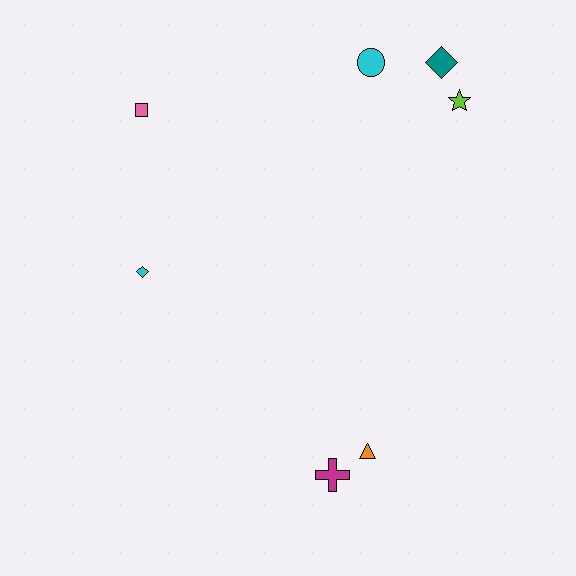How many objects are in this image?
There are 7 objects.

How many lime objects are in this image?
There is 1 lime object.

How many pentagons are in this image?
There are no pentagons.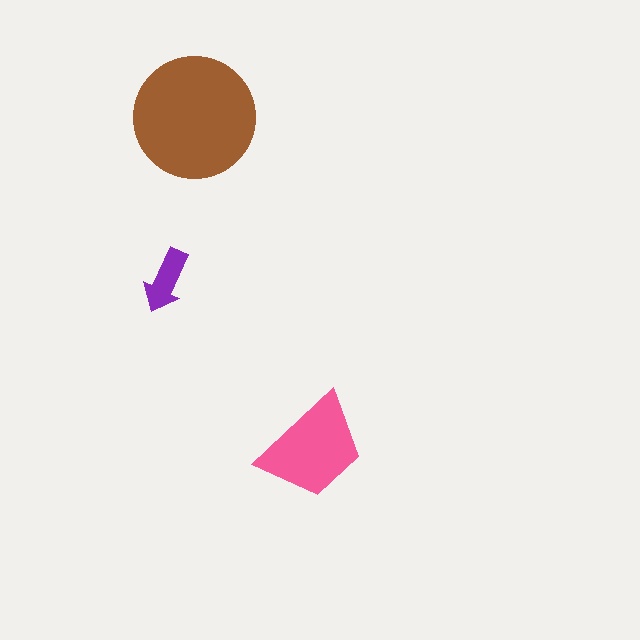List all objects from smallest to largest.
The purple arrow, the pink trapezoid, the brown circle.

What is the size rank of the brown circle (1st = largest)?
1st.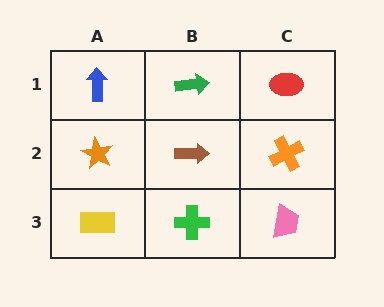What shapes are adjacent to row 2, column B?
A green arrow (row 1, column B), a green cross (row 3, column B), an orange star (row 2, column A), an orange cross (row 2, column C).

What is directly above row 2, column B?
A green arrow.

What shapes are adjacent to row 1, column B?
A brown arrow (row 2, column B), a blue arrow (row 1, column A), a red ellipse (row 1, column C).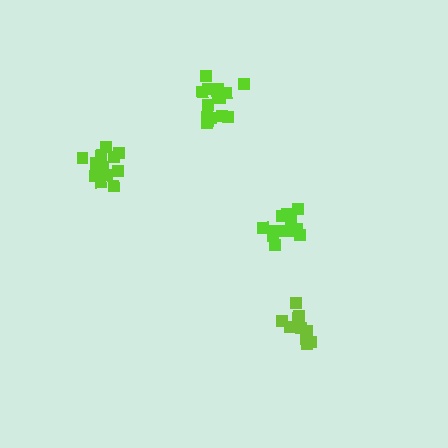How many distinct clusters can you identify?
There are 4 distinct clusters.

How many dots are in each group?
Group 1: 13 dots, Group 2: 13 dots, Group 3: 10 dots, Group 4: 15 dots (51 total).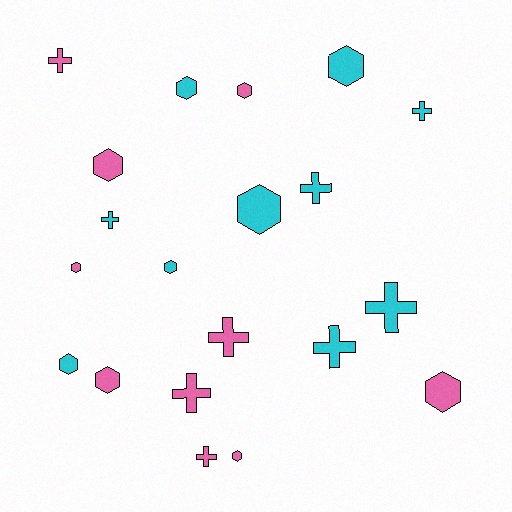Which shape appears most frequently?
Hexagon, with 11 objects.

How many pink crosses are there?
There are 4 pink crosses.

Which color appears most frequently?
Cyan, with 10 objects.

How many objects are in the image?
There are 20 objects.